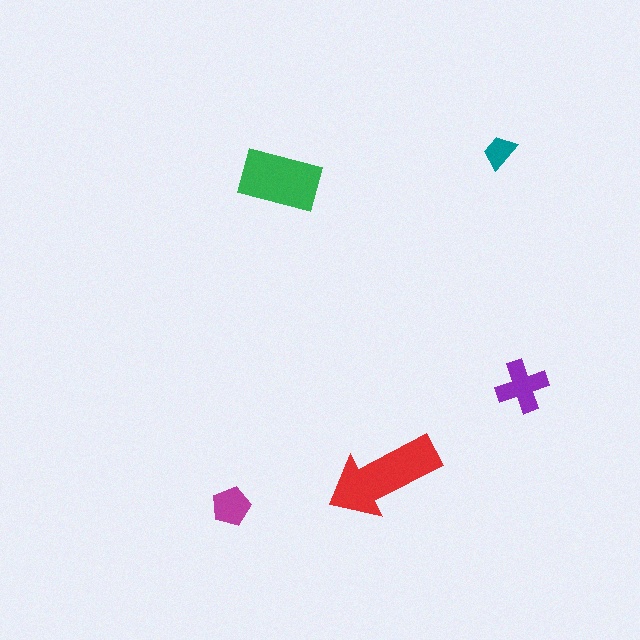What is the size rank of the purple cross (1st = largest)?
3rd.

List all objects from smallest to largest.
The teal trapezoid, the magenta pentagon, the purple cross, the green rectangle, the red arrow.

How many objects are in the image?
There are 5 objects in the image.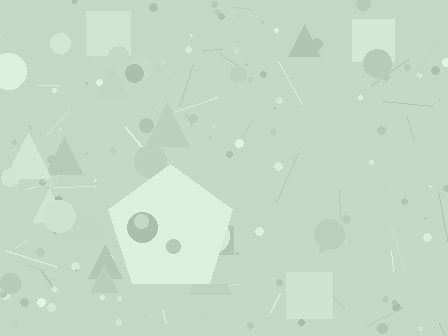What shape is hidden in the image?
A pentagon is hidden in the image.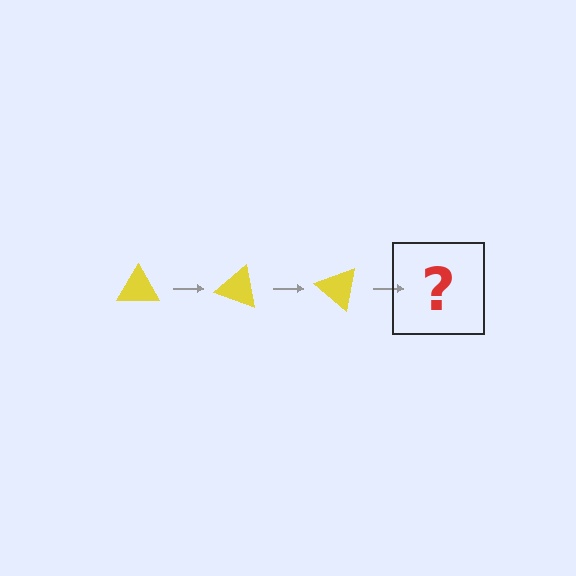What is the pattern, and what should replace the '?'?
The pattern is that the triangle rotates 20 degrees each step. The '?' should be a yellow triangle rotated 60 degrees.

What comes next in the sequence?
The next element should be a yellow triangle rotated 60 degrees.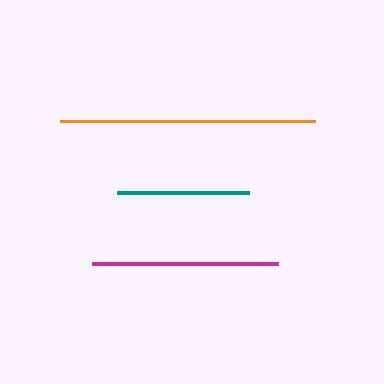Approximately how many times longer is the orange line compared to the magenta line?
The orange line is approximately 1.4 times the length of the magenta line.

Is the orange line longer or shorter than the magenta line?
The orange line is longer than the magenta line.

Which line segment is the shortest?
The teal line is the shortest at approximately 132 pixels.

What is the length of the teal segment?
The teal segment is approximately 132 pixels long.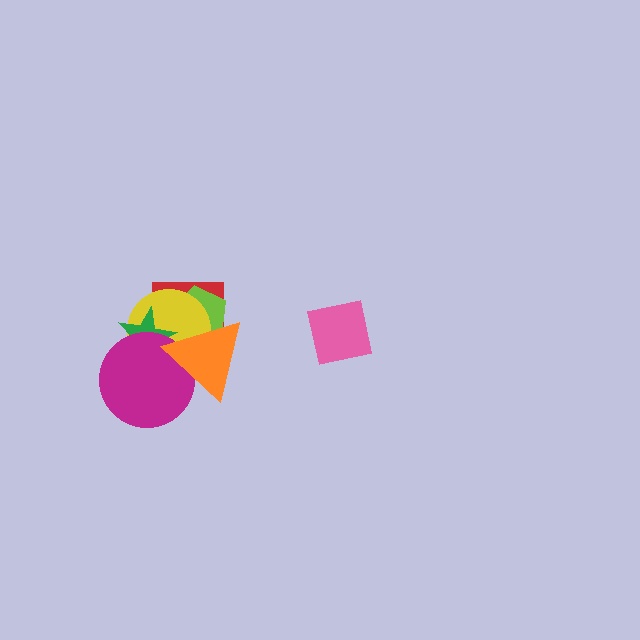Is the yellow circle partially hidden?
Yes, it is partially covered by another shape.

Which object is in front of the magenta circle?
The orange triangle is in front of the magenta circle.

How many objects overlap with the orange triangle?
5 objects overlap with the orange triangle.